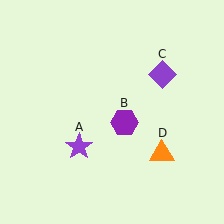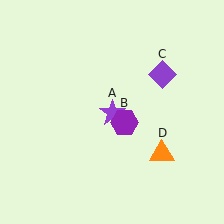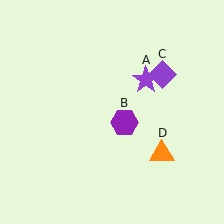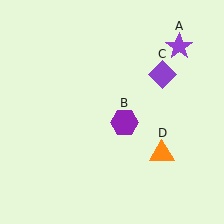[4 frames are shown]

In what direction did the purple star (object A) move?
The purple star (object A) moved up and to the right.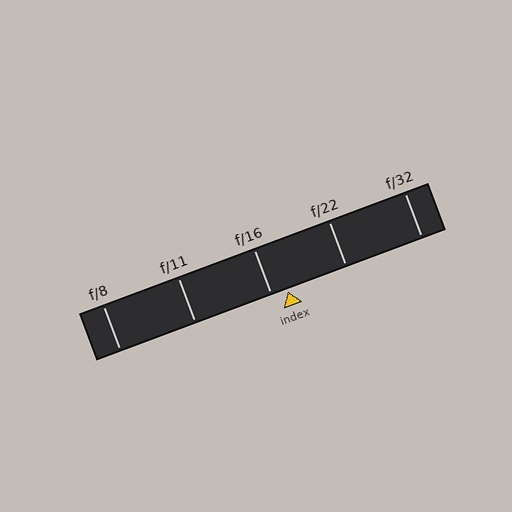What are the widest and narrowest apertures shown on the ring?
The widest aperture shown is f/8 and the narrowest is f/32.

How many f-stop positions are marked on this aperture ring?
There are 5 f-stop positions marked.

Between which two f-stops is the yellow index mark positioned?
The index mark is between f/16 and f/22.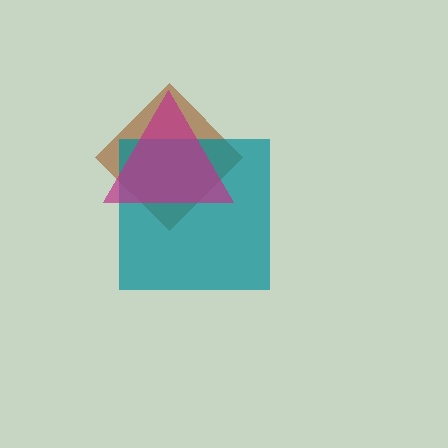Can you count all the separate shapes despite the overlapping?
Yes, there are 3 separate shapes.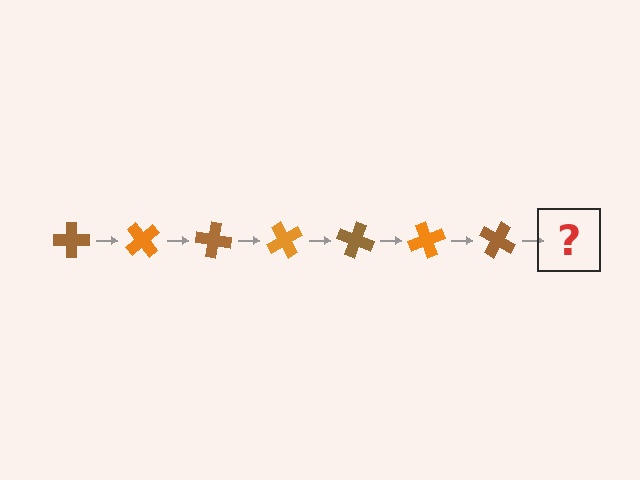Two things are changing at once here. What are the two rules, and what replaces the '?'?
The two rules are that it rotates 50 degrees each step and the color cycles through brown and orange. The '?' should be an orange cross, rotated 350 degrees from the start.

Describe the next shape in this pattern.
It should be an orange cross, rotated 350 degrees from the start.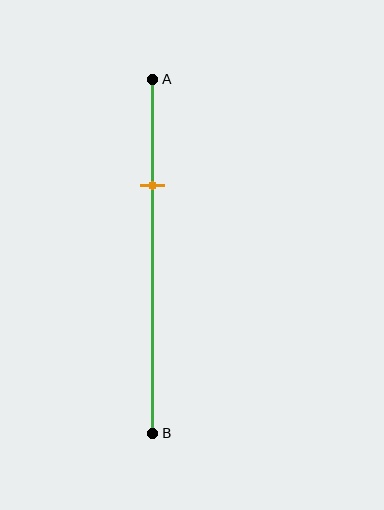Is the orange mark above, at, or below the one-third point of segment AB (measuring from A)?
The orange mark is above the one-third point of segment AB.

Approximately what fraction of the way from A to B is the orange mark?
The orange mark is approximately 30% of the way from A to B.